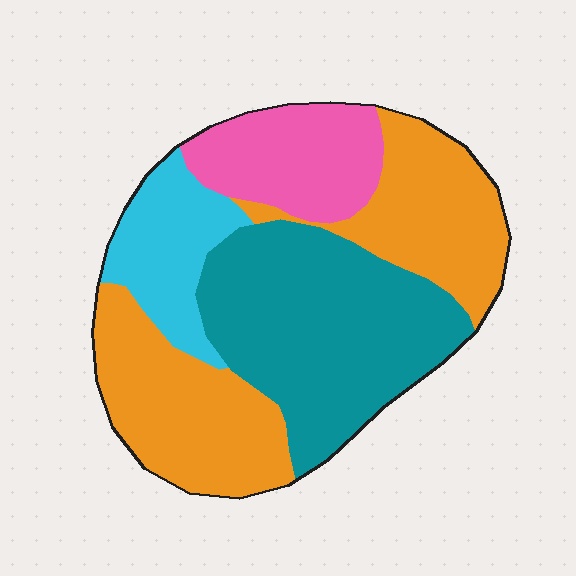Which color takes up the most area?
Orange, at roughly 40%.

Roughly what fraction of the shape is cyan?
Cyan covers 13% of the shape.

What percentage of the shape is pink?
Pink covers about 15% of the shape.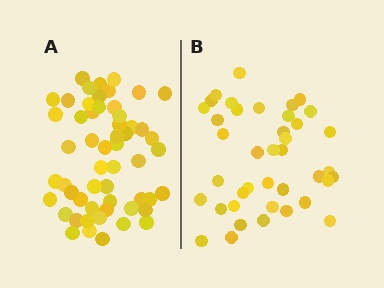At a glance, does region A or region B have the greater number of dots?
Region A (the left region) has more dots.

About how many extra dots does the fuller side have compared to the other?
Region A has approximately 15 more dots than region B.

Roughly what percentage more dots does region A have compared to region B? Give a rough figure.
About 40% more.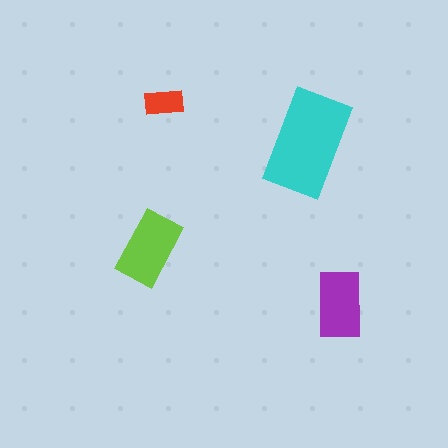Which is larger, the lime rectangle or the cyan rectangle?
The cyan one.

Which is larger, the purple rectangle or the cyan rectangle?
The cyan one.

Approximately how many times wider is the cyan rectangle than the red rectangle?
About 2.5 times wider.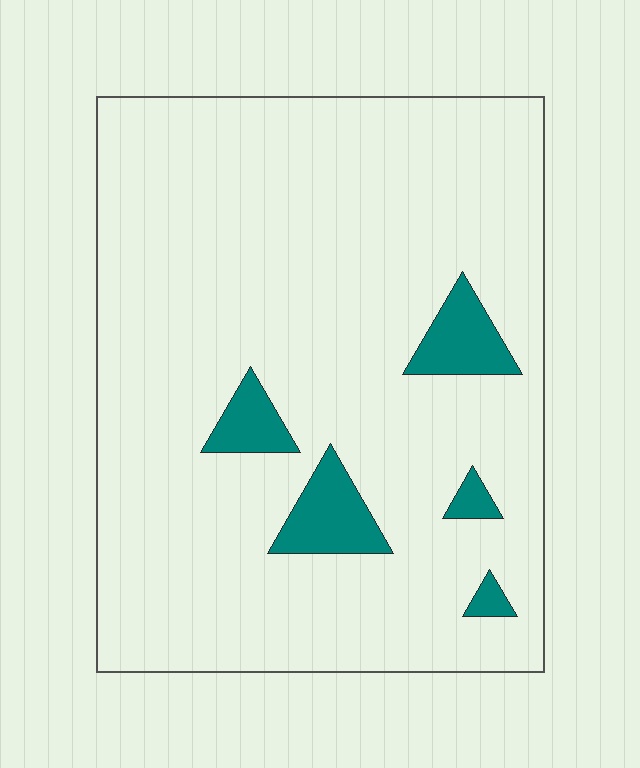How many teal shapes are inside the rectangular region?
5.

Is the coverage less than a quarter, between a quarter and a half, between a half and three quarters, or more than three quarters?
Less than a quarter.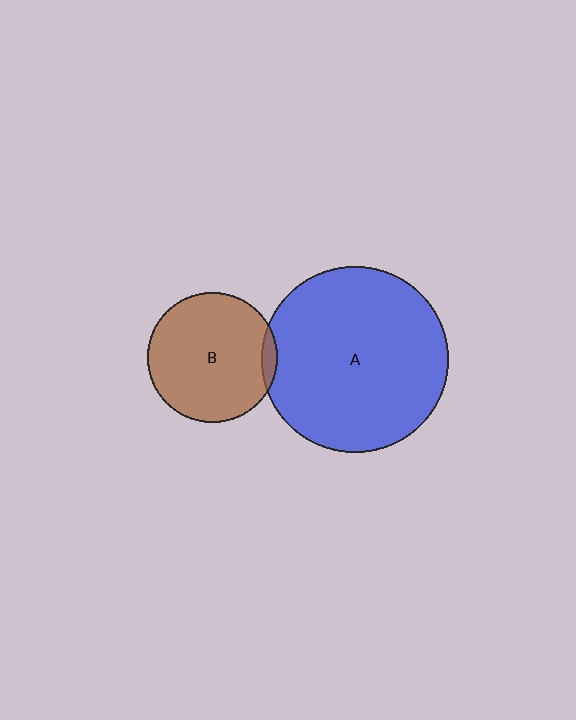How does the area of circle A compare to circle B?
Approximately 2.1 times.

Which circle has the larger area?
Circle A (blue).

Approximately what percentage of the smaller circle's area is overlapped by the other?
Approximately 5%.